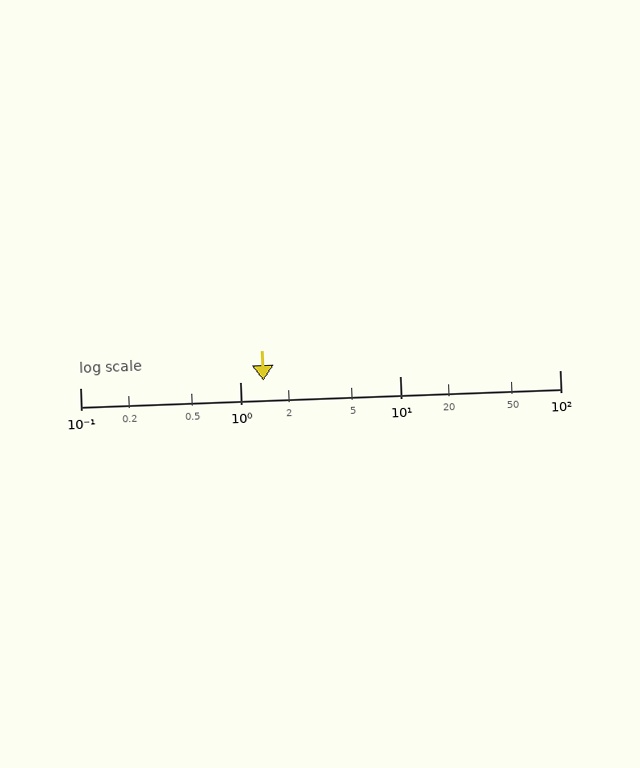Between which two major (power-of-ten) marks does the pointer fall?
The pointer is between 1 and 10.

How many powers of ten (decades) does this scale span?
The scale spans 3 decades, from 0.1 to 100.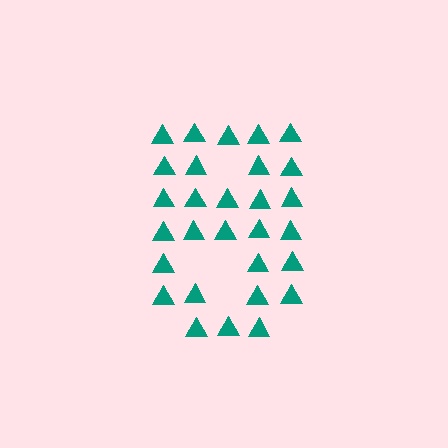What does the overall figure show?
The overall figure shows the digit 8.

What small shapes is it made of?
It is made of small triangles.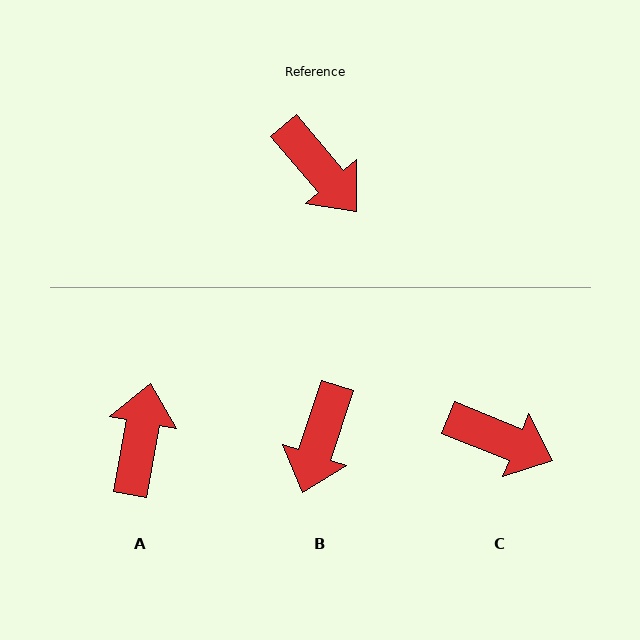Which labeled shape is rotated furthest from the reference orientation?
A, about 129 degrees away.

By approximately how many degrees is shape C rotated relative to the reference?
Approximately 27 degrees counter-clockwise.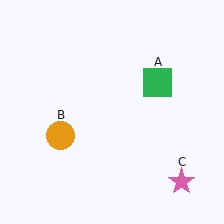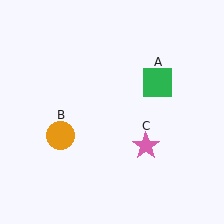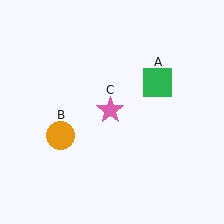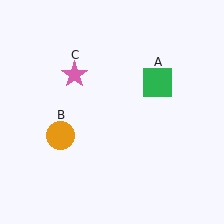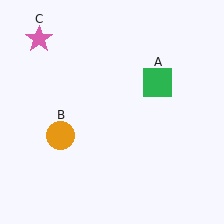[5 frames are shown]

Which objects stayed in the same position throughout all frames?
Green square (object A) and orange circle (object B) remained stationary.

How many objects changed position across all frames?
1 object changed position: pink star (object C).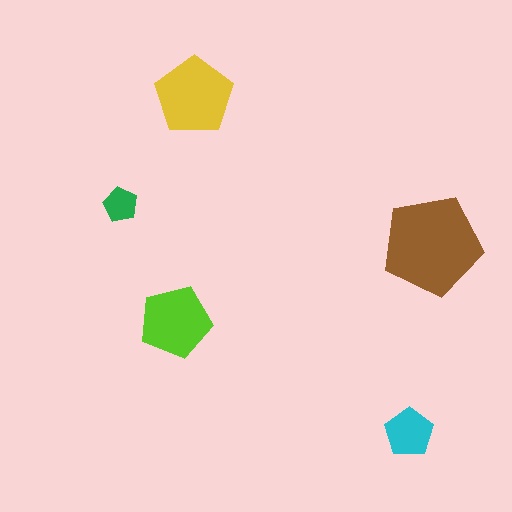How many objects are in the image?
There are 5 objects in the image.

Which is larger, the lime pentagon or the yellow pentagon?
The yellow one.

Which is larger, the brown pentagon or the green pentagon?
The brown one.